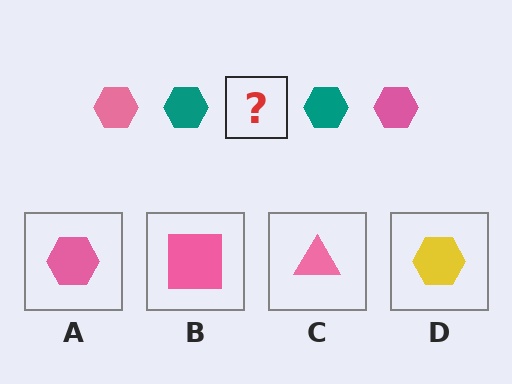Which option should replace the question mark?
Option A.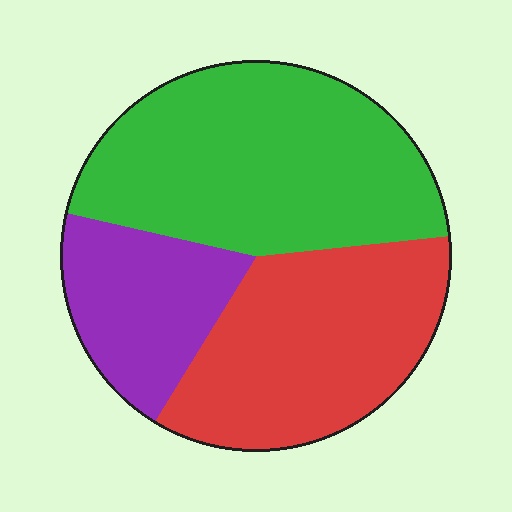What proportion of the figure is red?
Red takes up about one third (1/3) of the figure.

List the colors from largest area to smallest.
From largest to smallest: green, red, purple.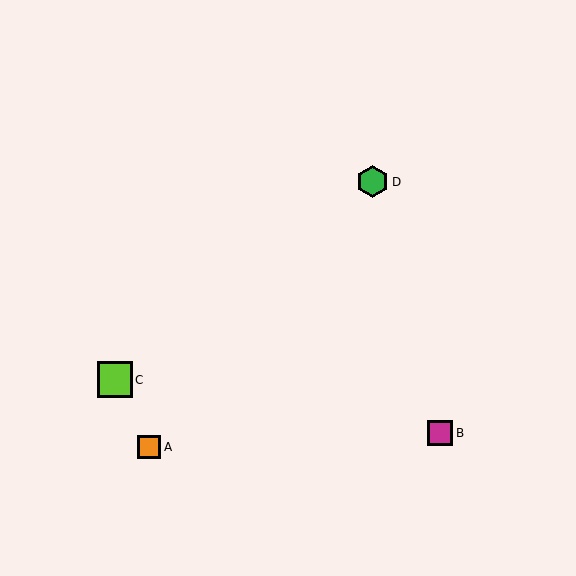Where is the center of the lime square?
The center of the lime square is at (115, 380).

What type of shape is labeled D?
Shape D is a green hexagon.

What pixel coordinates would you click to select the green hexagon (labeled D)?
Click at (373, 182) to select the green hexagon D.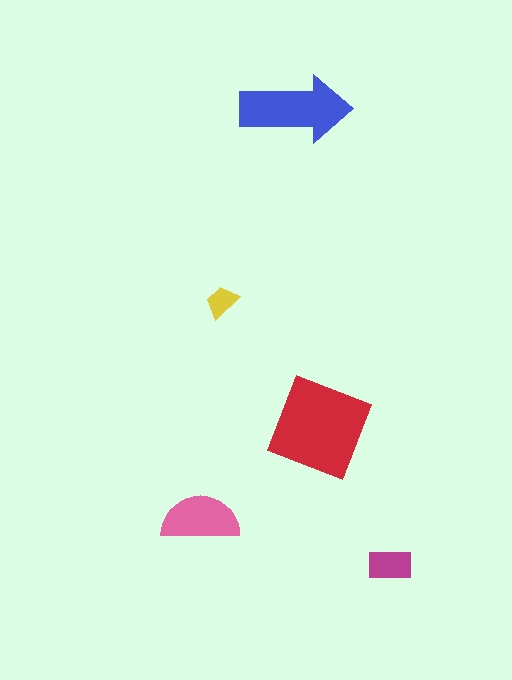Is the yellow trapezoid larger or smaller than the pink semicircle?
Smaller.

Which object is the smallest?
The yellow trapezoid.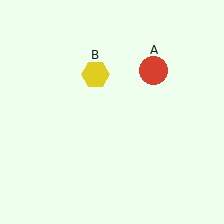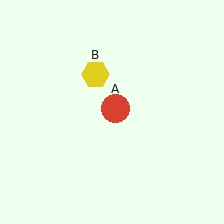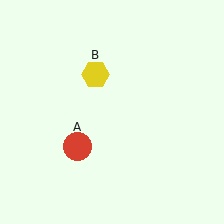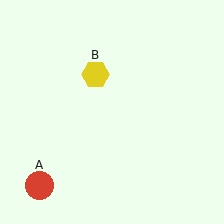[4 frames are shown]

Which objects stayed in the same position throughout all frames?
Yellow hexagon (object B) remained stationary.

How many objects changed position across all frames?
1 object changed position: red circle (object A).